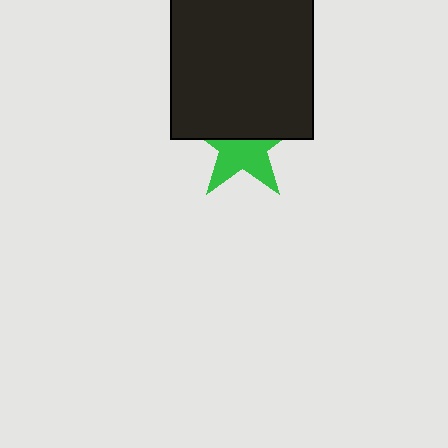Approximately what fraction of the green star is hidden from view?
Roughly 48% of the green star is hidden behind the black square.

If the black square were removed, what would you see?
You would see the complete green star.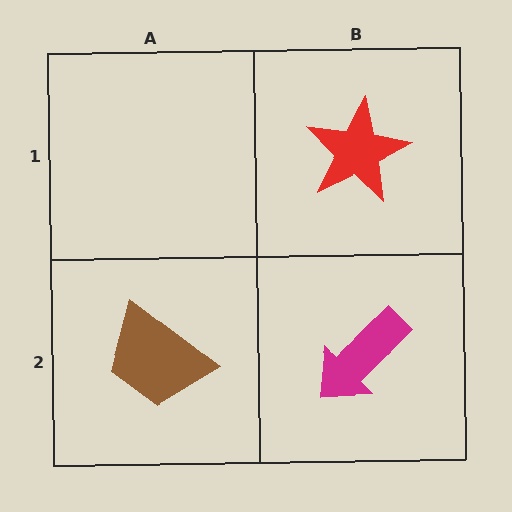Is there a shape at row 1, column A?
No, that cell is empty.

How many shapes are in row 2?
2 shapes.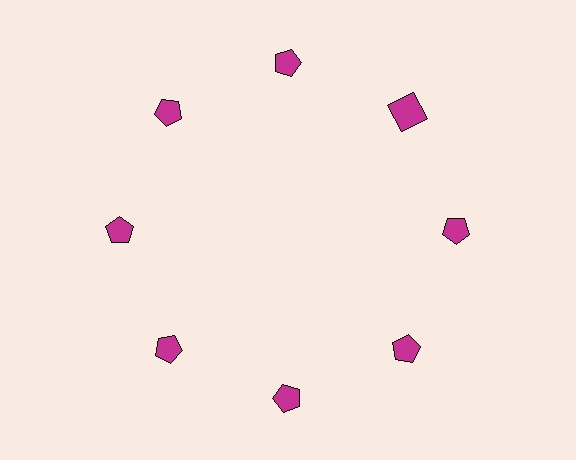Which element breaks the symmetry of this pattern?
The magenta square at roughly the 2 o'clock position breaks the symmetry. All other shapes are magenta pentagons.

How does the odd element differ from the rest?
It has a different shape: square instead of pentagon.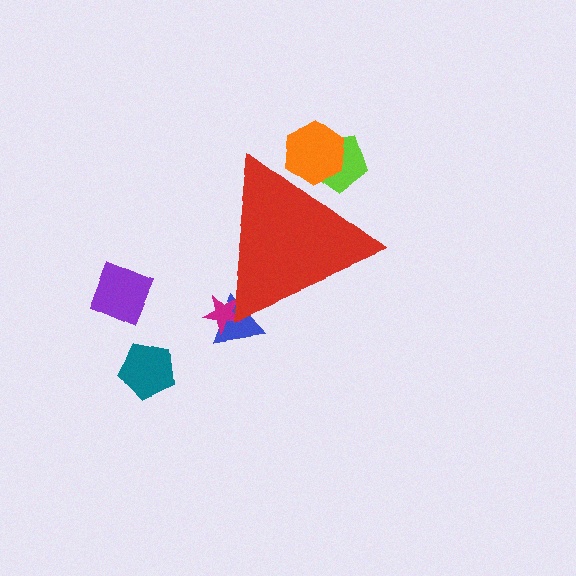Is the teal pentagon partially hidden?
No, the teal pentagon is fully visible.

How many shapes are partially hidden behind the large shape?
4 shapes are partially hidden.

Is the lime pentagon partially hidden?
Yes, the lime pentagon is partially hidden behind the red triangle.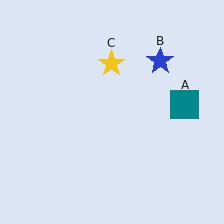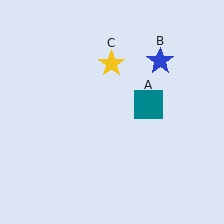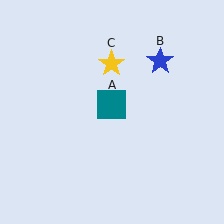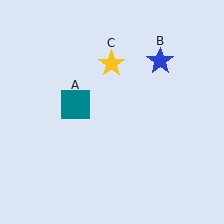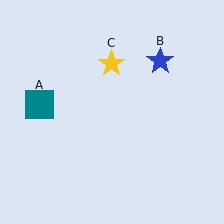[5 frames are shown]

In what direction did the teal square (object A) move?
The teal square (object A) moved left.